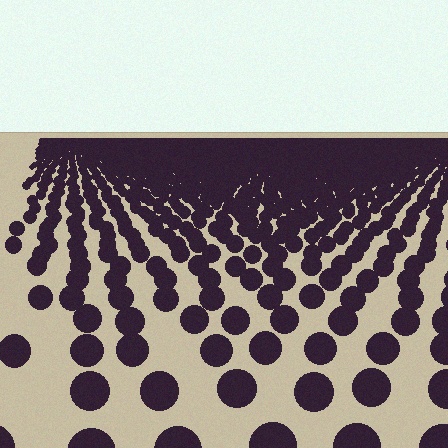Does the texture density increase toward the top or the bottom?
Density increases toward the top.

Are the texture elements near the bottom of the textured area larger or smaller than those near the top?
Larger. Near the bottom, elements are closer to the viewer and appear at a bigger on-screen size.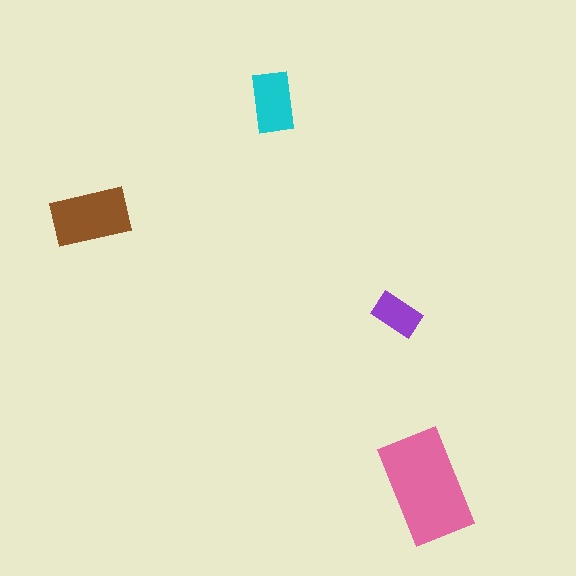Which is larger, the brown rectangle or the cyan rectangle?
The brown one.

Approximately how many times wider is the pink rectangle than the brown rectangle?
About 1.5 times wider.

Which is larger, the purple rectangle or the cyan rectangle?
The cyan one.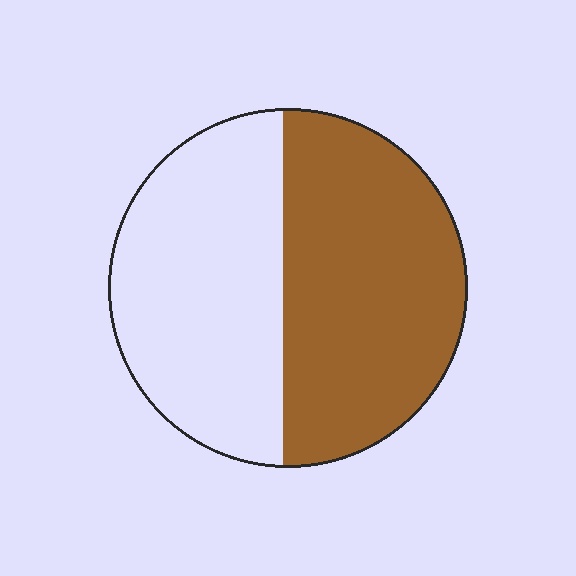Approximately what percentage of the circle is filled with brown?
Approximately 50%.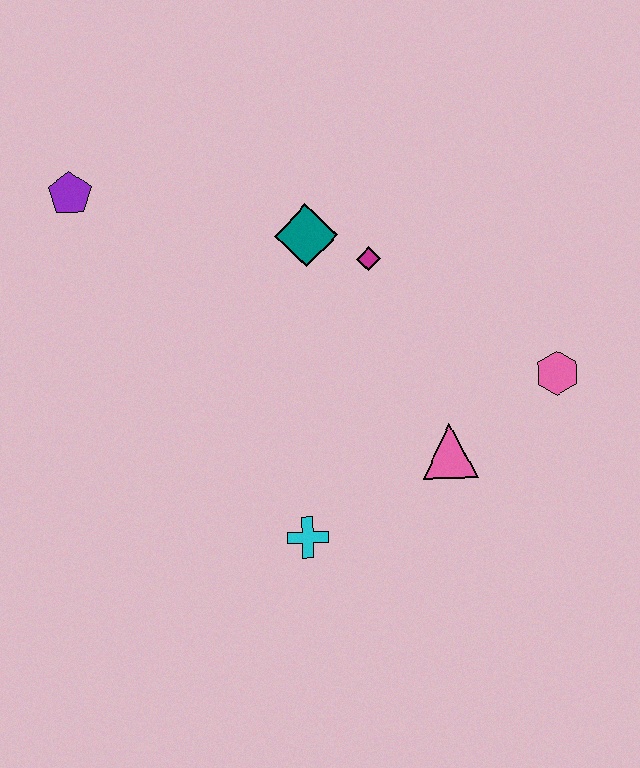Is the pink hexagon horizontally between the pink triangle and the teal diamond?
No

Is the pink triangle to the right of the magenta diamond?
Yes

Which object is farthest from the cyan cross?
The purple pentagon is farthest from the cyan cross.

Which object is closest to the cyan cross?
The pink triangle is closest to the cyan cross.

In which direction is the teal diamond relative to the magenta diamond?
The teal diamond is to the left of the magenta diamond.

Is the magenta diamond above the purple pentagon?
No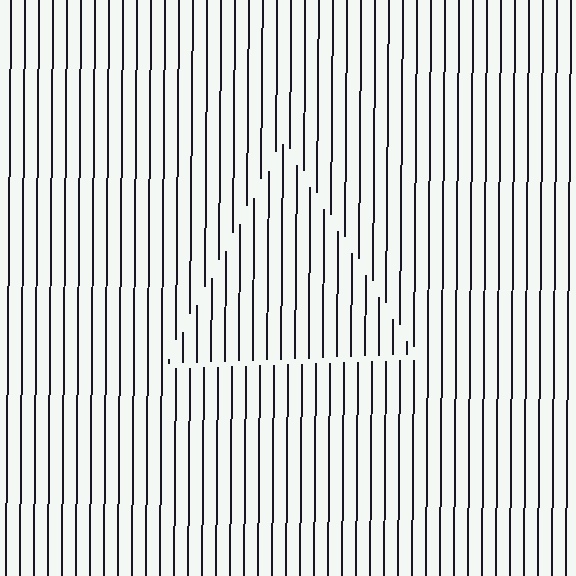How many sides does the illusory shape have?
3 sides — the line-ends trace a triangle.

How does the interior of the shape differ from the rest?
The interior of the shape contains the same grating, shifted by half a period — the contour is defined by the phase discontinuity where line-ends from the inner and outer gratings abut.